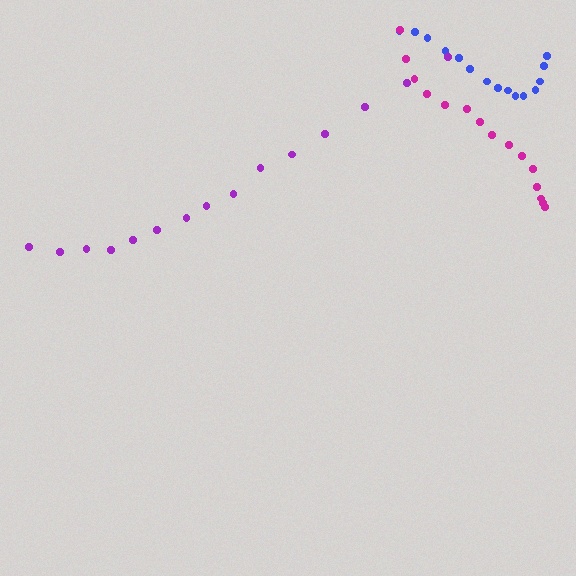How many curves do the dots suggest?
There are 3 distinct paths.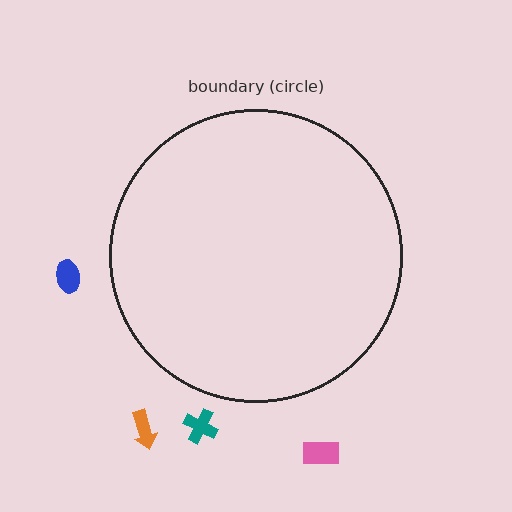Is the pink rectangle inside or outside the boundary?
Outside.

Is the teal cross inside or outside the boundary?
Outside.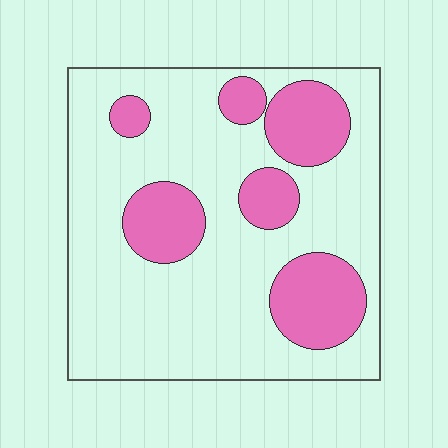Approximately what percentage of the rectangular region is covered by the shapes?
Approximately 25%.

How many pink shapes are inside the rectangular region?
6.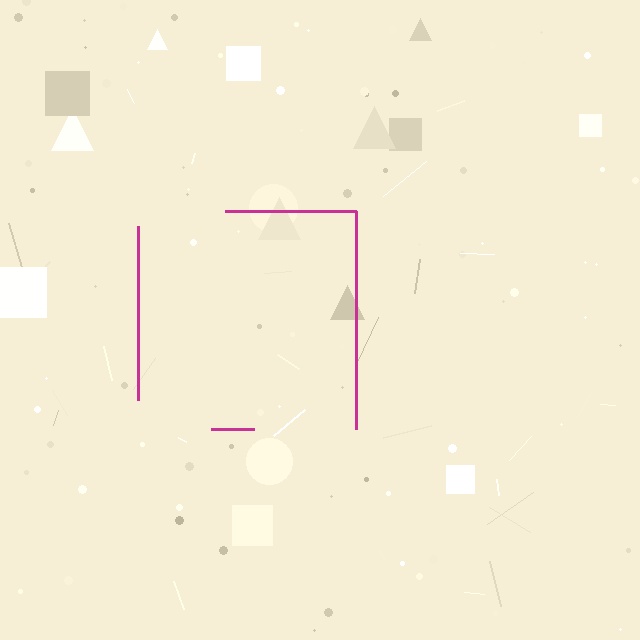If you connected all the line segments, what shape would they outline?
They would outline a square.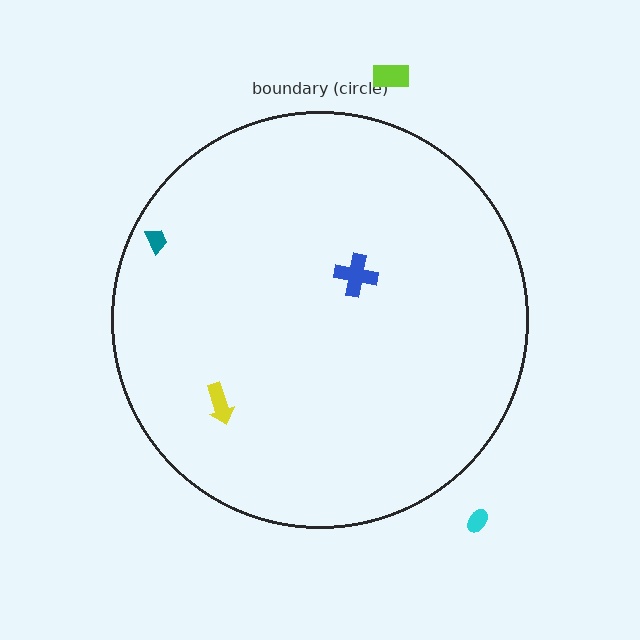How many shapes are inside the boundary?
3 inside, 2 outside.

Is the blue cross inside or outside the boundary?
Inside.